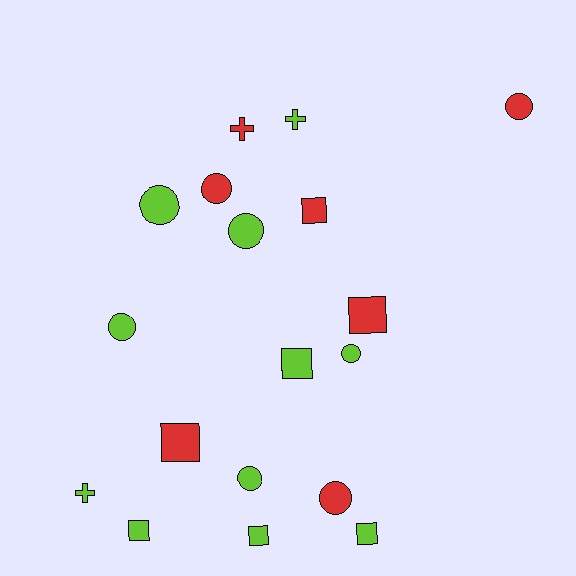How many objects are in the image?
There are 18 objects.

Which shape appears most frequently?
Circle, with 8 objects.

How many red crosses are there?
There is 1 red cross.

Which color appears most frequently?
Lime, with 11 objects.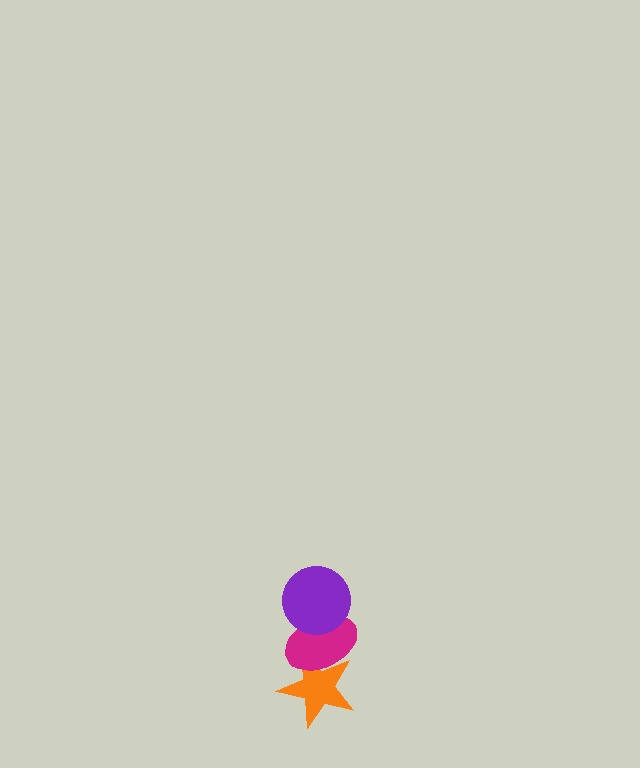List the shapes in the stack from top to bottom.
From top to bottom: the purple circle, the magenta ellipse, the orange star.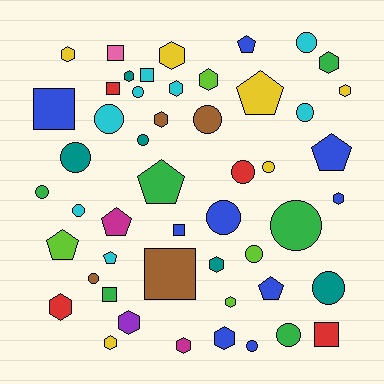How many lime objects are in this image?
There are 4 lime objects.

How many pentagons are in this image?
There are 8 pentagons.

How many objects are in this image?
There are 50 objects.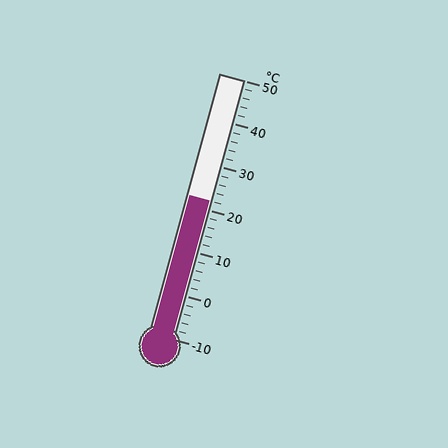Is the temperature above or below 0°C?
The temperature is above 0°C.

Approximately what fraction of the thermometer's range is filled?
The thermometer is filled to approximately 55% of its range.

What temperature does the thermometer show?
The thermometer shows approximately 22°C.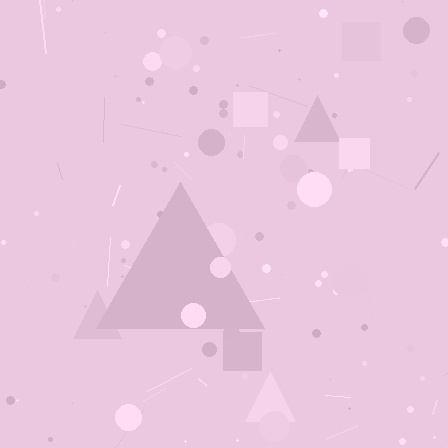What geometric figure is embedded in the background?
A triangle is embedded in the background.